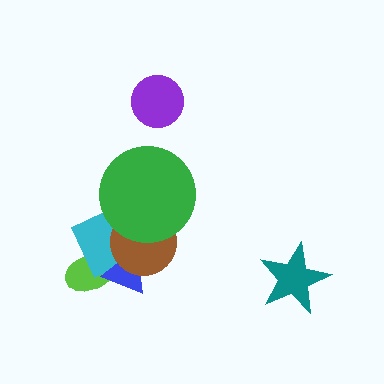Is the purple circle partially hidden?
No, no other shape covers it.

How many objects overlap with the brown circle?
3 objects overlap with the brown circle.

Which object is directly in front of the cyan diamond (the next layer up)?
The blue triangle is directly in front of the cyan diamond.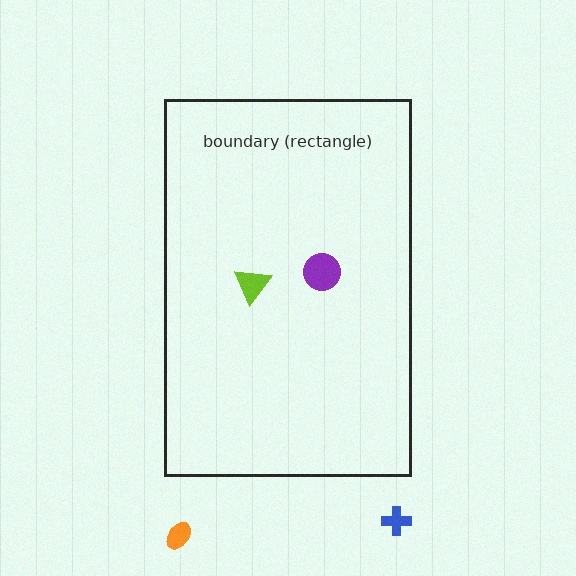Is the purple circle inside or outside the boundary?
Inside.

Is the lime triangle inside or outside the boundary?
Inside.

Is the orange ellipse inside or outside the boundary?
Outside.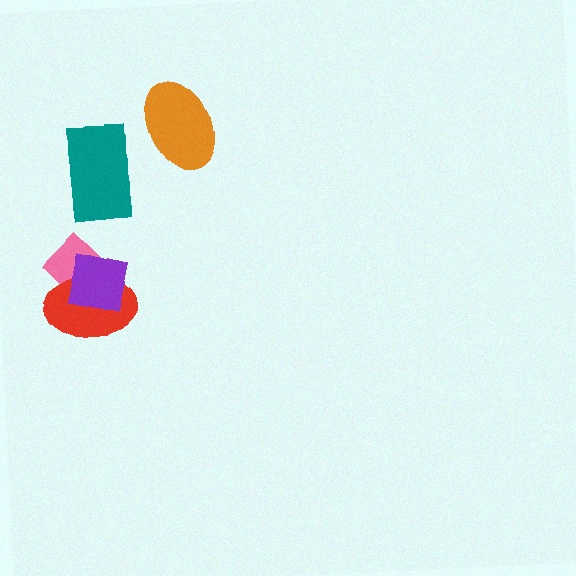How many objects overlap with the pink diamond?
2 objects overlap with the pink diamond.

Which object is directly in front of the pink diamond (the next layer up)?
The red ellipse is directly in front of the pink diamond.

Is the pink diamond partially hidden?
Yes, it is partially covered by another shape.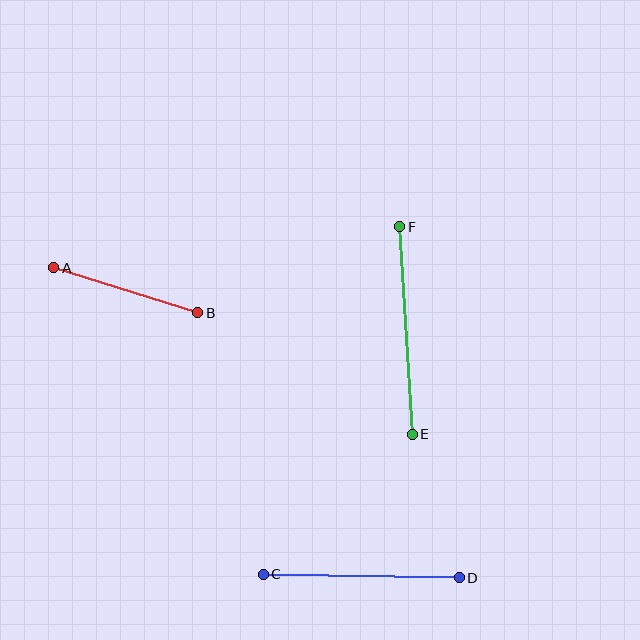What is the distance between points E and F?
The distance is approximately 208 pixels.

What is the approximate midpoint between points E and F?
The midpoint is at approximately (406, 330) pixels.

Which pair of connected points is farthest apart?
Points E and F are farthest apart.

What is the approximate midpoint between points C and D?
The midpoint is at approximately (361, 576) pixels.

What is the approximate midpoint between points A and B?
The midpoint is at approximately (126, 290) pixels.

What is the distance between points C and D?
The distance is approximately 196 pixels.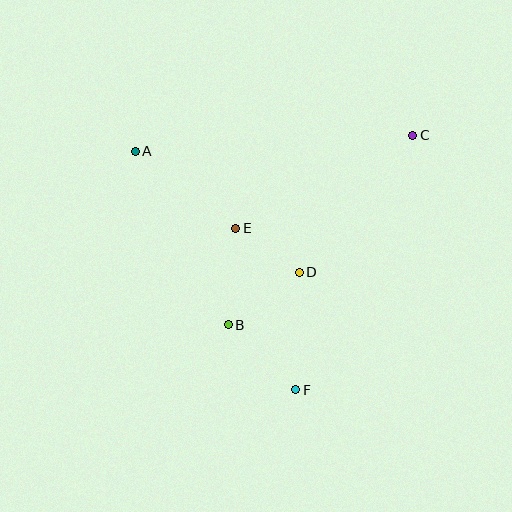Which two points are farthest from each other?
Points A and F are farthest from each other.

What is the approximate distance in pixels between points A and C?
The distance between A and C is approximately 278 pixels.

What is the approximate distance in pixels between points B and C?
The distance between B and C is approximately 264 pixels.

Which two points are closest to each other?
Points D and E are closest to each other.